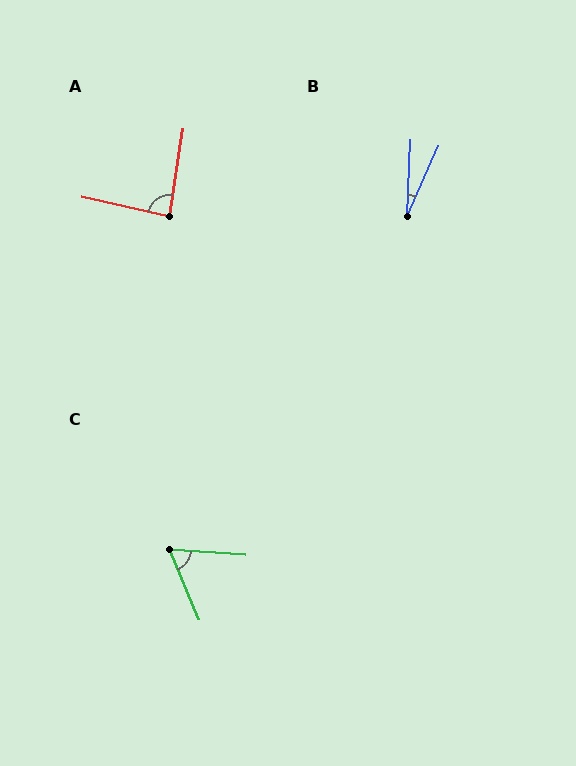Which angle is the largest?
A, at approximately 86 degrees.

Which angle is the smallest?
B, at approximately 21 degrees.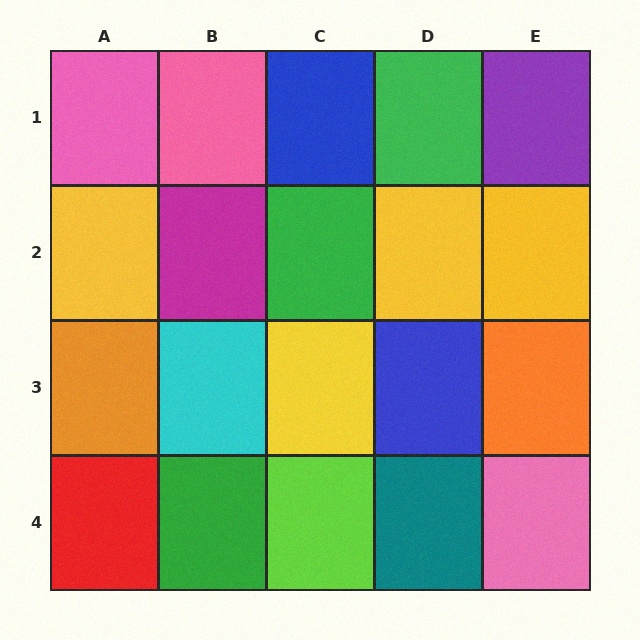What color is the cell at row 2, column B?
Magenta.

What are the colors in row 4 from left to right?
Red, green, lime, teal, pink.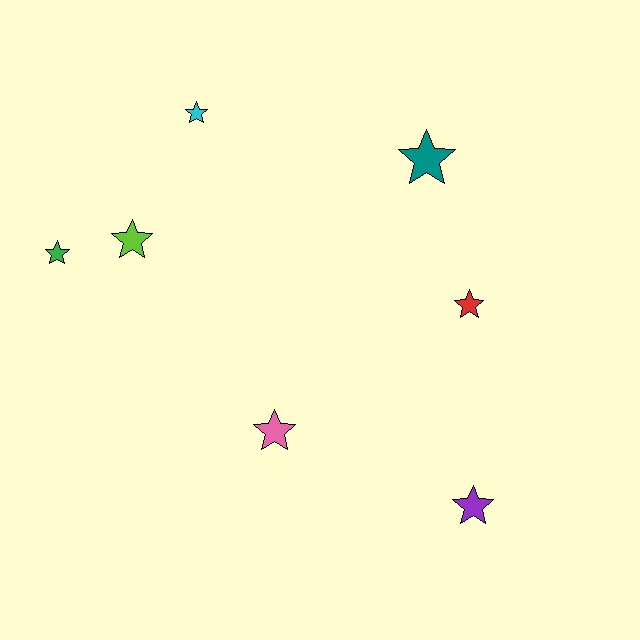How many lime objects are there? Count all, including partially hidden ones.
There is 1 lime object.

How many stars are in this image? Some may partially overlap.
There are 7 stars.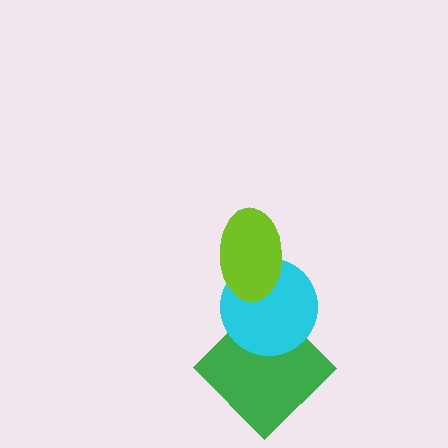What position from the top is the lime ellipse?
The lime ellipse is 1st from the top.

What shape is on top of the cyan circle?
The lime ellipse is on top of the cyan circle.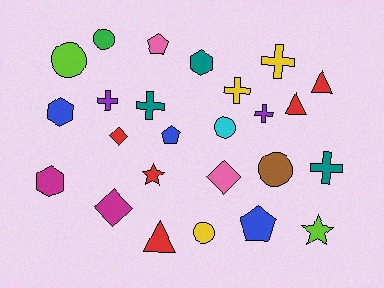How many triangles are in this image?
There are 3 triangles.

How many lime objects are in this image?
There are 2 lime objects.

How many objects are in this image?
There are 25 objects.